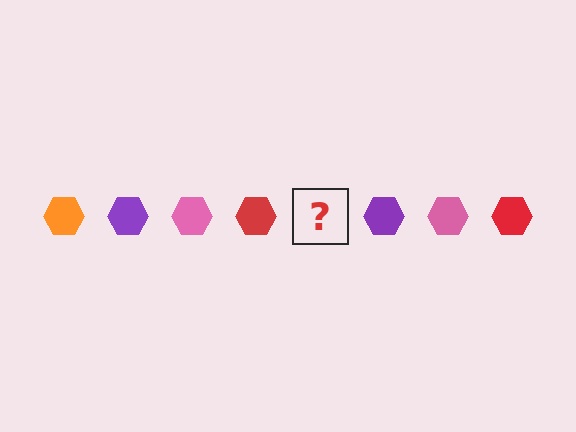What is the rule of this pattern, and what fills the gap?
The rule is that the pattern cycles through orange, purple, pink, red hexagons. The gap should be filled with an orange hexagon.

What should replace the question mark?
The question mark should be replaced with an orange hexagon.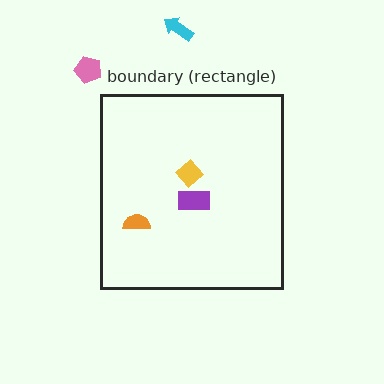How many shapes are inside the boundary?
3 inside, 2 outside.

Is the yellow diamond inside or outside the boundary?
Inside.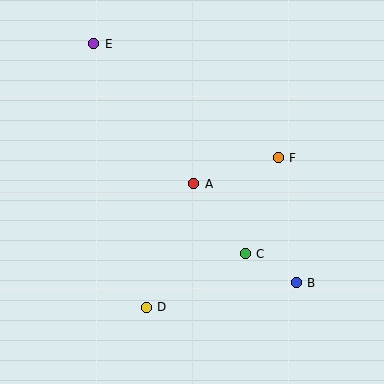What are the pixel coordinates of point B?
Point B is at (296, 283).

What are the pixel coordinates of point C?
Point C is at (245, 254).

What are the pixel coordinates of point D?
Point D is at (146, 307).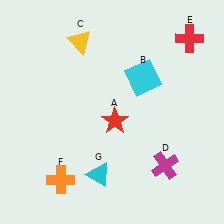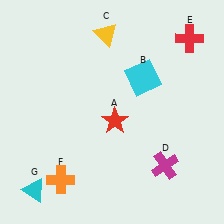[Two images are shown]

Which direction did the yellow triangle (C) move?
The yellow triangle (C) moved right.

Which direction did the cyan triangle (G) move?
The cyan triangle (G) moved left.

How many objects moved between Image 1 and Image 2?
2 objects moved between the two images.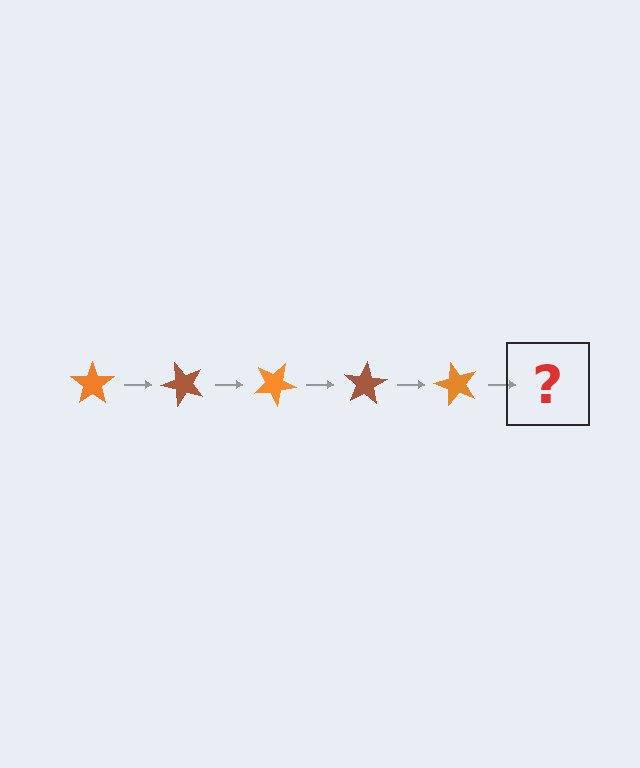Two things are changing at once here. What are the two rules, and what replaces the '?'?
The two rules are that it rotates 50 degrees each step and the color cycles through orange and brown. The '?' should be a brown star, rotated 250 degrees from the start.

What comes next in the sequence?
The next element should be a brown star, rotated 250 degrees from the start.